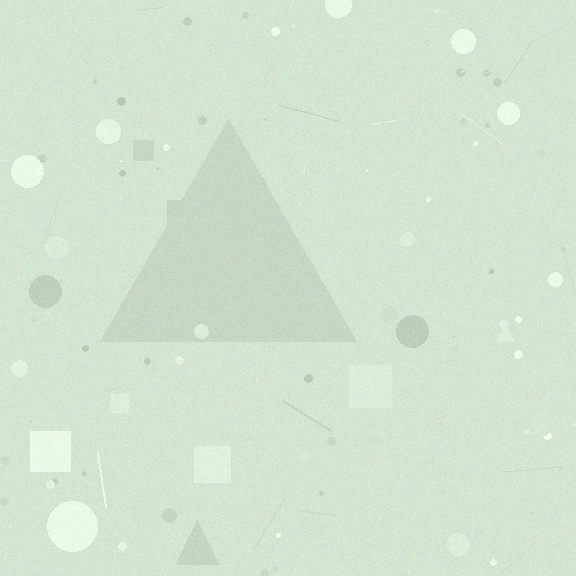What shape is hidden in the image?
A triangle is hidden in the image.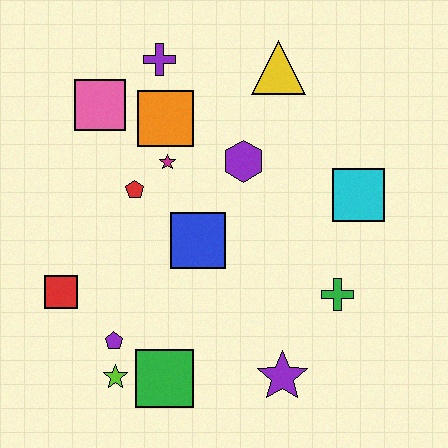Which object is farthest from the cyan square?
The red square is farthest from the cyan square.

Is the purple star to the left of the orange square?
No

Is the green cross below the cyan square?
Yes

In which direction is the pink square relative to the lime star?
The pink square is above the lime star.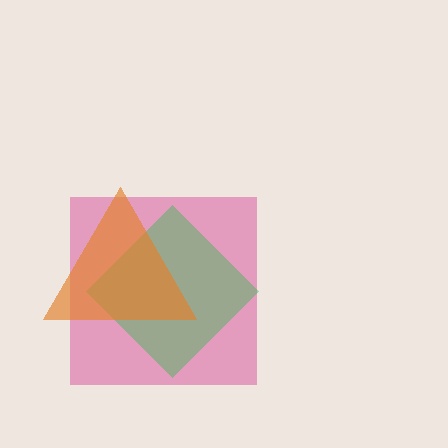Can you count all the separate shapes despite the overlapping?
Yes, there are 3 separate shapes.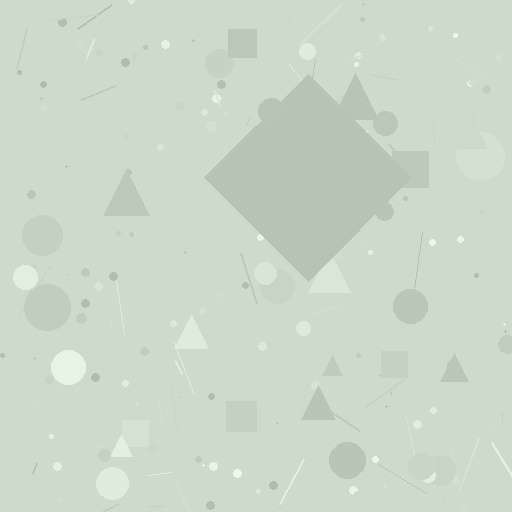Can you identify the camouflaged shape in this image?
The camouflaged shape is a diamond.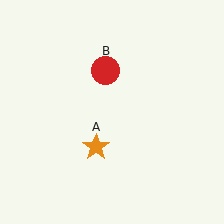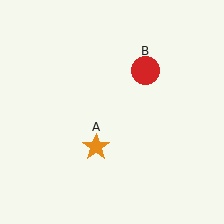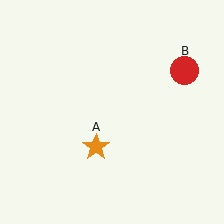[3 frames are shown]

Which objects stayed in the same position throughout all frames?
Orange star (object A) remained stationary.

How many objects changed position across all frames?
1 object changed position: red circle (object B).